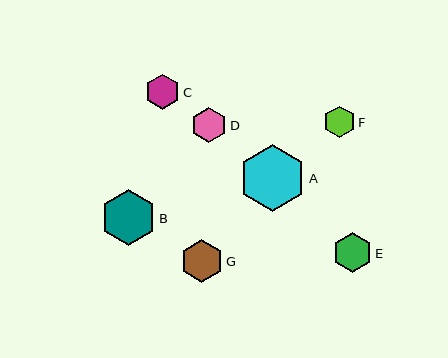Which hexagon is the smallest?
Hexagon F is the smallest with a size of approximately 32 pixels.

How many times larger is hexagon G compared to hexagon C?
Hexagon G is approximately 1.2 times the size of hexagon C.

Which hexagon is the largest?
Hexagon A is the largest with a size of approximately 67 pixels.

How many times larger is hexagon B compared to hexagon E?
Hexagon B is approximately 1.4 times the size of hexagon E.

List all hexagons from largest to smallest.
From largest to smallest: A, B, G, E, D, C, F.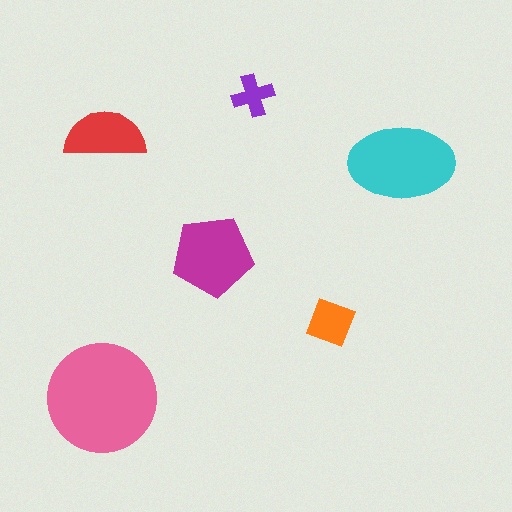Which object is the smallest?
The purple cross.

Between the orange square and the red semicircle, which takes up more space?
The red semicircle.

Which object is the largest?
The pink circle.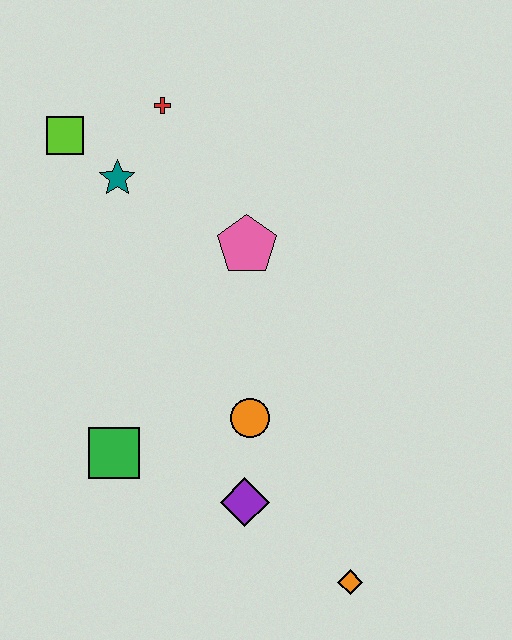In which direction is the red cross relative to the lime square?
The red cross is to the right of the lime square.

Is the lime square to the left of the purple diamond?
Yes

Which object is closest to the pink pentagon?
The teal star is closest to the pink pentagon.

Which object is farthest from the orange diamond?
The lime square is farthest from the orange diamond.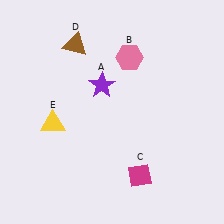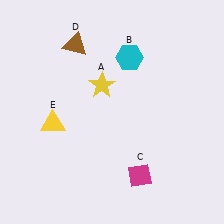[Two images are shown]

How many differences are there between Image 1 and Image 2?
There are 2 differences between the two images.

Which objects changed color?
A changed from purple to yellow. B changed from pink to cyan.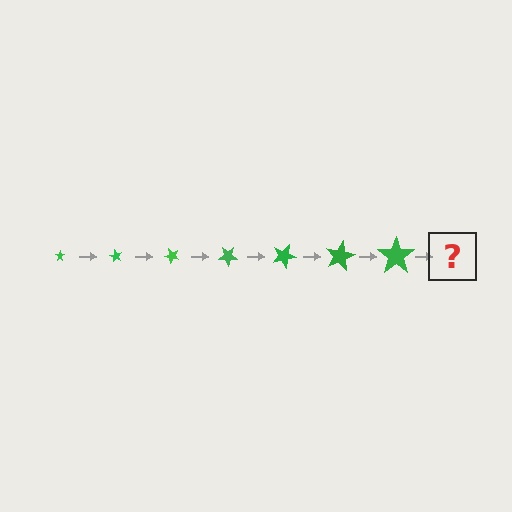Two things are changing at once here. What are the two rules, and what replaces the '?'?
The two rules are that the star grows larger each step and it rotates 60 degrees each step. The '?' should be a star, larger than the previous one and rotated 420 degrees from the start.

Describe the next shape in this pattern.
It should be a star, larger than the previous one and rotated 420 degrees from the start.